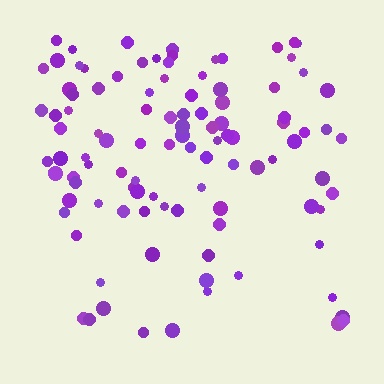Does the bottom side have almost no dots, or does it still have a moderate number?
Still a moderate number, just noticeably fewer than the top.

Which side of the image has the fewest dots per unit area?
The bottom.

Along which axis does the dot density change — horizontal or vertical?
Vertical.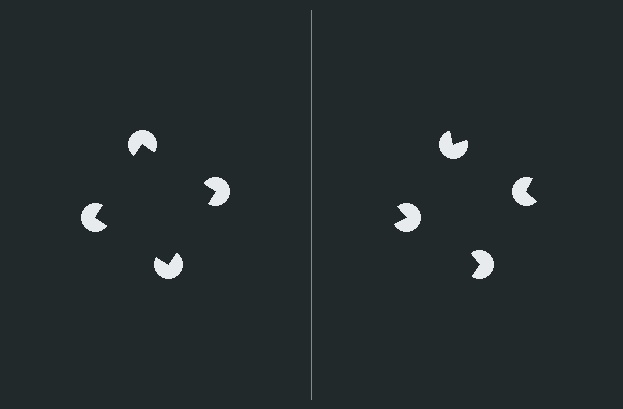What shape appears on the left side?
An illusory square.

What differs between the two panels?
The pac-man discs are positioned identically on both sides; only the wedge orientations differ. On the left they align to a square; on the right they are misaligned.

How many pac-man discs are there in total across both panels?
8 — 4 on each side.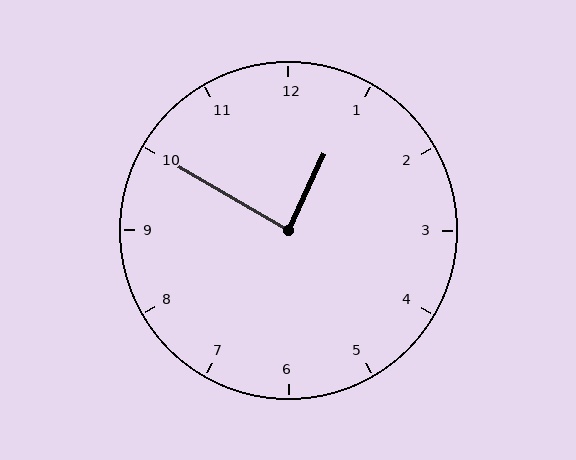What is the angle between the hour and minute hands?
Approximately 85 degrees.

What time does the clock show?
12:50.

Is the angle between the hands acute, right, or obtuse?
It is right.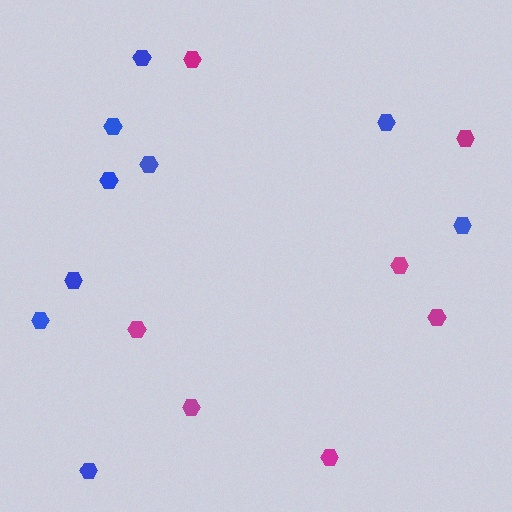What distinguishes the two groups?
There are 2 groups: one group of magenta hexagons (7) and one group of blue hexagons (9).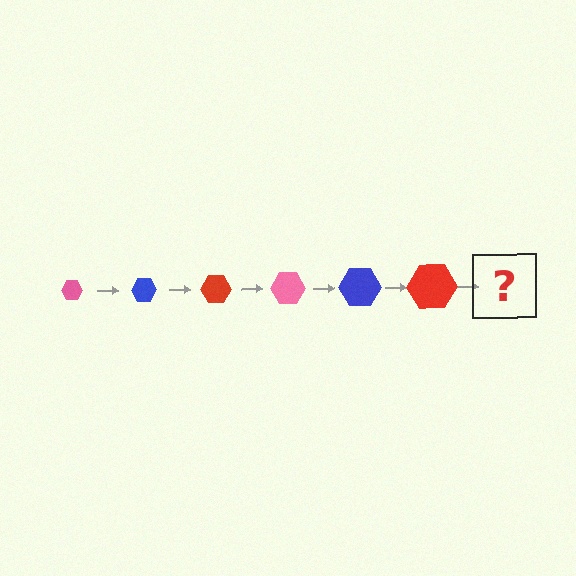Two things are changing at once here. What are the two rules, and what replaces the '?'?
The two rules are that the hexagon grows larger each step and the color cycles through pink, blue, and red. The '?' should be a pink hexagon, larger than the previous one.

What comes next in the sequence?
The next element should be a pink hexagon, larger than the previous one.